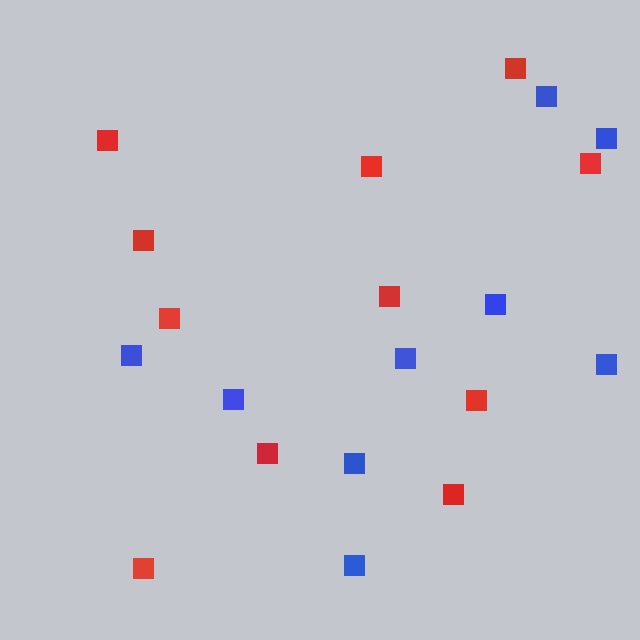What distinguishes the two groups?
There are 2 groups: one group of blue squares (9) and one group of red squares (11).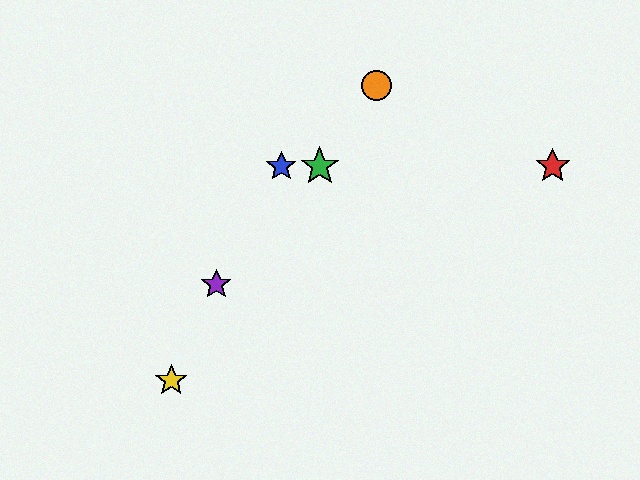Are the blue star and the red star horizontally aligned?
Yes, both are at y≈166.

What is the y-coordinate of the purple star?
The purple star is at y≈284.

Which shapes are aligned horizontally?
The red star, the blue star, the green star are aligned horizontally.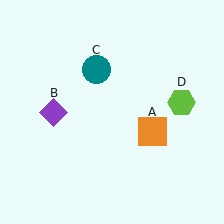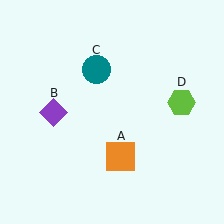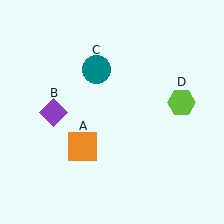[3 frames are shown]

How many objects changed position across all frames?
1 object changed position: orange square (object A).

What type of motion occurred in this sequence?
The orange square (object A) rotated clockwise around the center of the scene.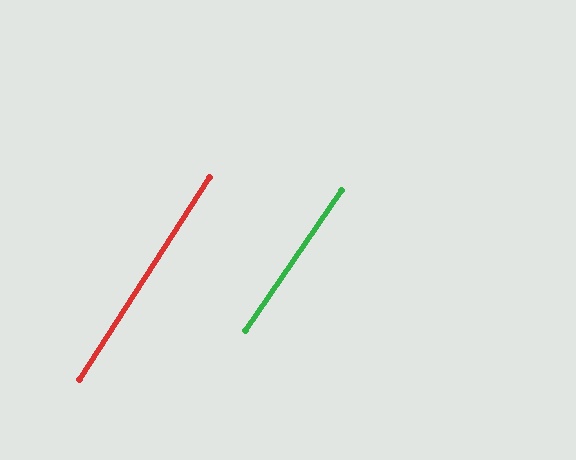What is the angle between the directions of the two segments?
Approximately 2 degrees.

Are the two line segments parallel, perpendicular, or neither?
Parallel — their directions differ by only 1.9°.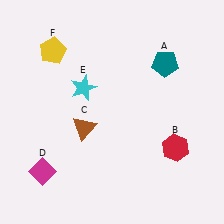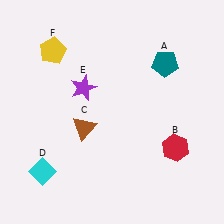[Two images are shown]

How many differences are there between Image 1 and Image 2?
There are 2 differences between the two images.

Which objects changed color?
D changed from magenta to cyan. E changed from cyan to purple.